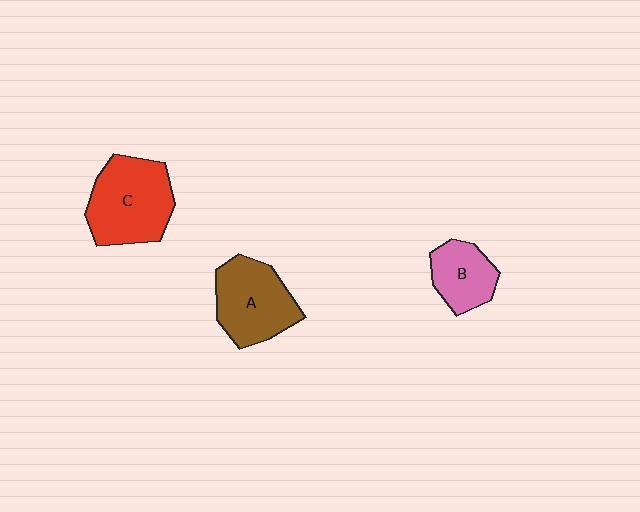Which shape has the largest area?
Shape C (red).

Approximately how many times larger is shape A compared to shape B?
Approximately 1.5 times.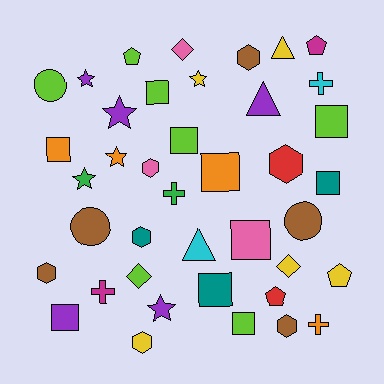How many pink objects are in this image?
There are 3 pink objects.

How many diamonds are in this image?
There are 3 diamonds.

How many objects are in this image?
There are 40 objects.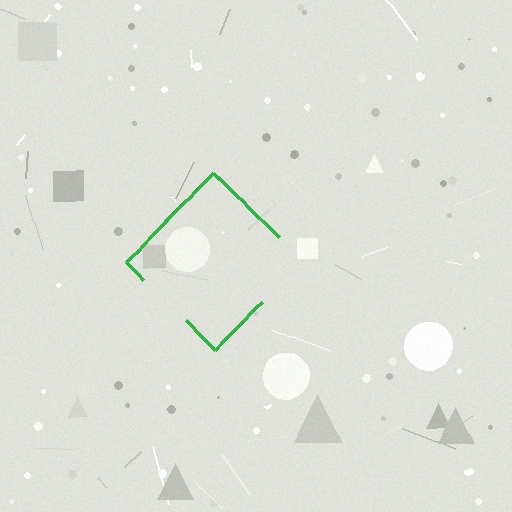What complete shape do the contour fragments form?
The contour fragments form a diamond.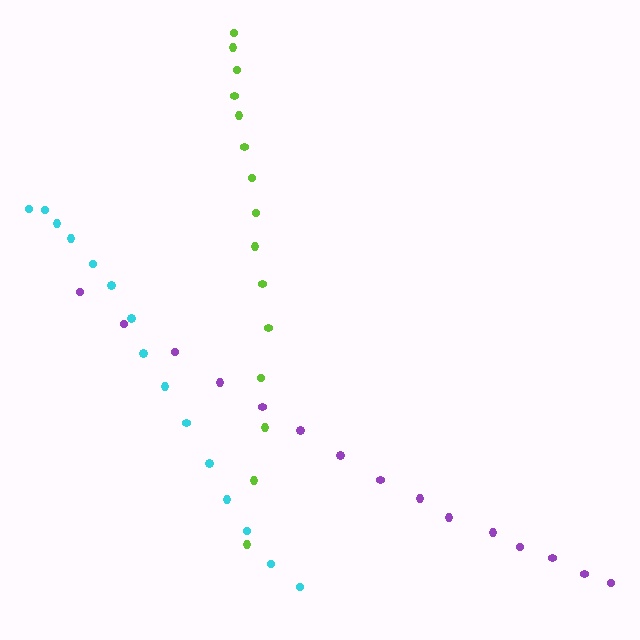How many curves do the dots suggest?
There are 3 distinct paths.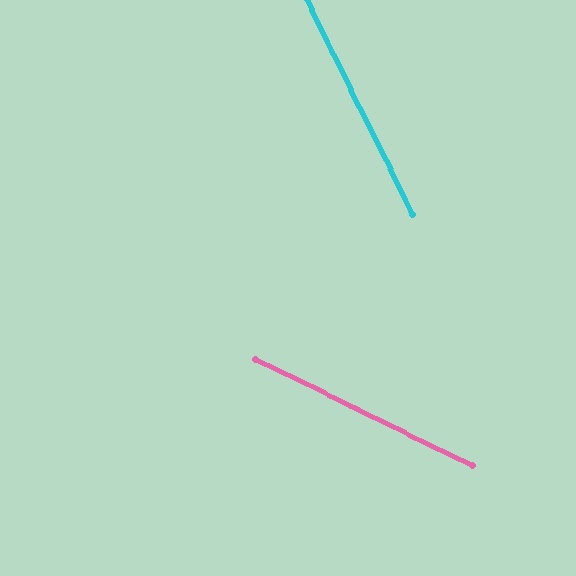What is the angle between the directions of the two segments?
Approximately 38 degrees.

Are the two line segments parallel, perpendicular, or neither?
Neither parallel nor perpendicular — they differ by about 38°.